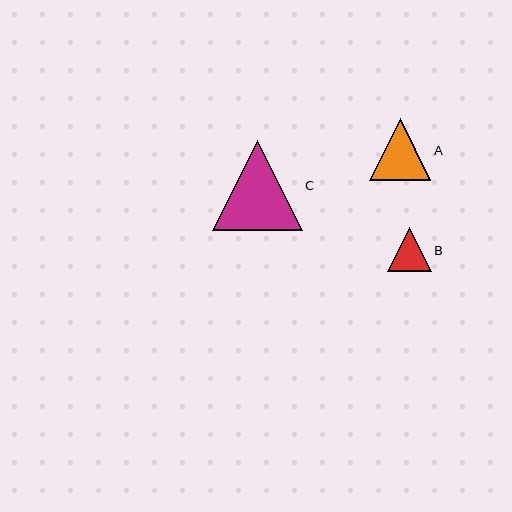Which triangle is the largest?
Triangle C is the largest with a size of approximately 90 pixels.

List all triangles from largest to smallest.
From largest to smallest: C, A, B.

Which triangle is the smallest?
Triangle B is the smallest with a size of approximately 44 pixels.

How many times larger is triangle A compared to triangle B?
Triangle A is approximately 1.4 times the size of triangle B.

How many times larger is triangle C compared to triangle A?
Triangle C is approximately 1.5 times the size of triangle A.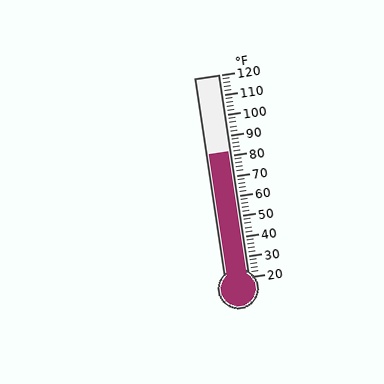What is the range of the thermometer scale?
The thermometer scale ranges from 20°F to 120°F.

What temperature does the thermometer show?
The thermometer shows approximately 82°F.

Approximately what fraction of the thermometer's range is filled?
The thermometer is filled to approximately 60% of its range.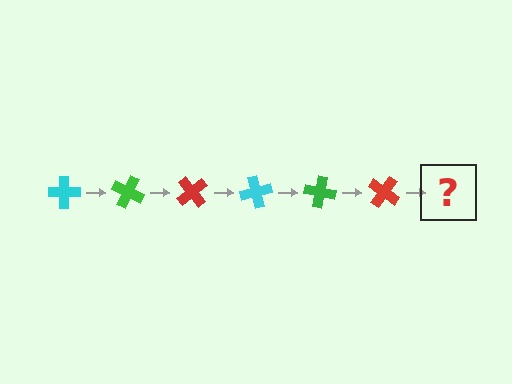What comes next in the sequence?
The next element should be a cyan cross, rotated 150 degrees from the start.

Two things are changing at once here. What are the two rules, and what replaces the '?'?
The two rules are that it rotates 25 degrees each step and the color cycles through cyan, green, and red. The '?' should be a cyan cross, rotated 150 degrees from the start.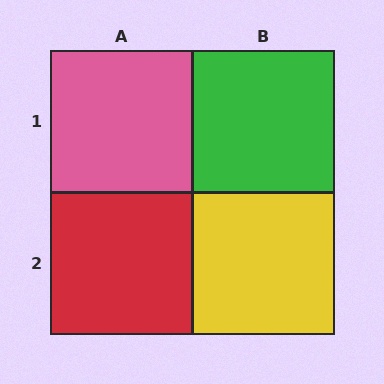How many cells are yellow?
1 cell is yellow.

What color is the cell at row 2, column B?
Yellow.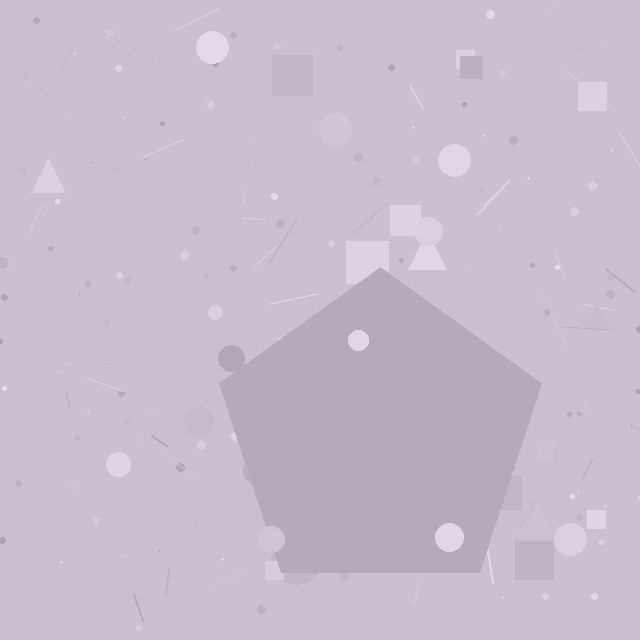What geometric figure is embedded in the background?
A pentagon is embedded in the background.